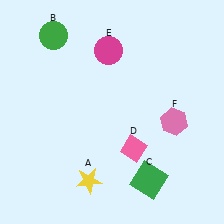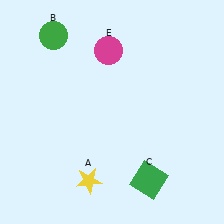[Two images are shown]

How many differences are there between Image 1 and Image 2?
There are 2 differences between the two images.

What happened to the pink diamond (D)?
The pink diamond (D) was removed in Image 2. It was in the bottom-right area of Image 1.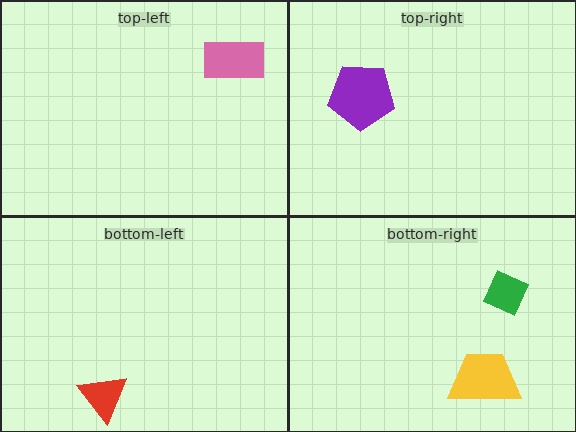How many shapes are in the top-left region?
1.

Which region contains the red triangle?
The bottom-left region.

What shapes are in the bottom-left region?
The red triangle.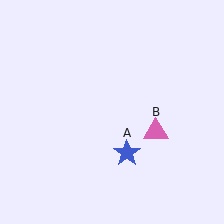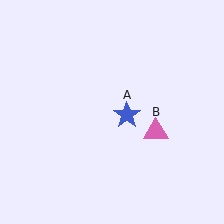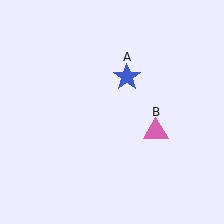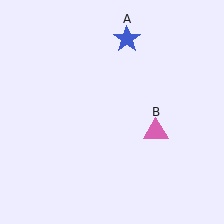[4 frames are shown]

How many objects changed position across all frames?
1 object changed position: blue star (object A).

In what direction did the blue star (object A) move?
The blue star (object A) moved up.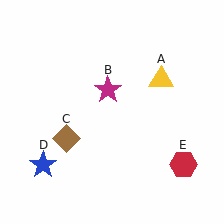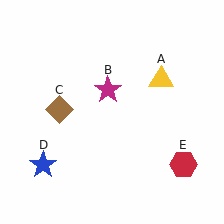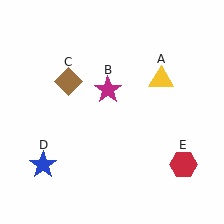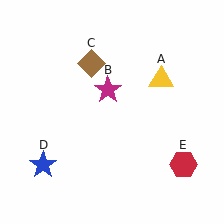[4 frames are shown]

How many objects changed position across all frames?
1 object changed position: brown diamond (object C).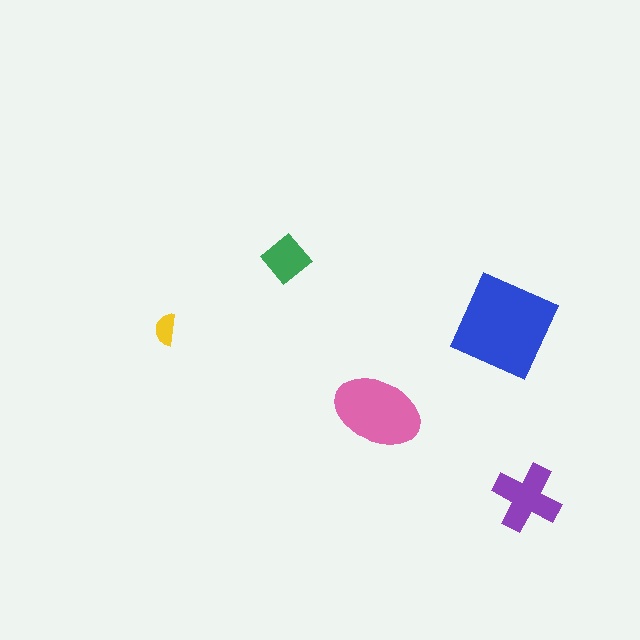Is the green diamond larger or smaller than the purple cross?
Smaller.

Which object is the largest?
The blue square.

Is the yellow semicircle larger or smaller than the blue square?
Smaller.